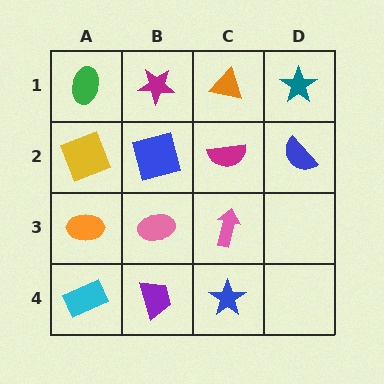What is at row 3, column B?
A pink ellipse.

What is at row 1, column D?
A teal star.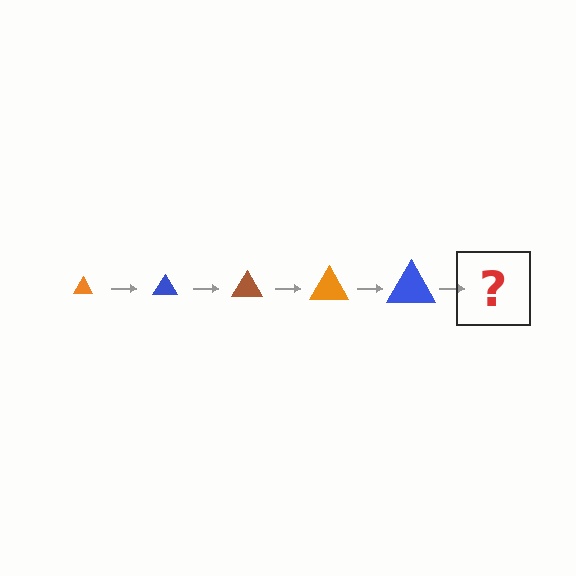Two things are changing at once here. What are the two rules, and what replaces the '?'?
The two rules are that the triangle grows larger each step and the color cycles through orange, blue, and brown. The '?' should be a brown triangle, larger than the previous one.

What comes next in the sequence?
The next element should be a brown triangle, larger than the previous one.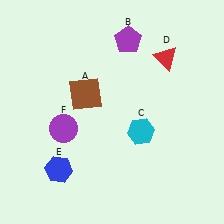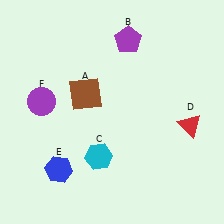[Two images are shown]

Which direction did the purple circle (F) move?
The purple circle (F) moved up.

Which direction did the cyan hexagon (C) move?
The cyan hexagon (C) moved left.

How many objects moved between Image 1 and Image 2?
3 objects moved between the two images.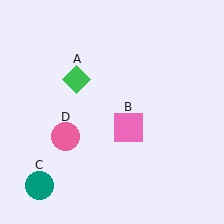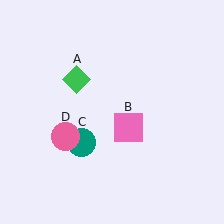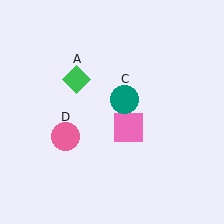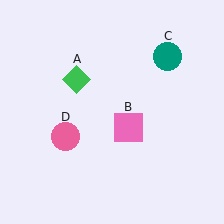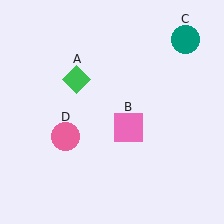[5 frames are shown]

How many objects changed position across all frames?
1 object changed position: teal circle (object C).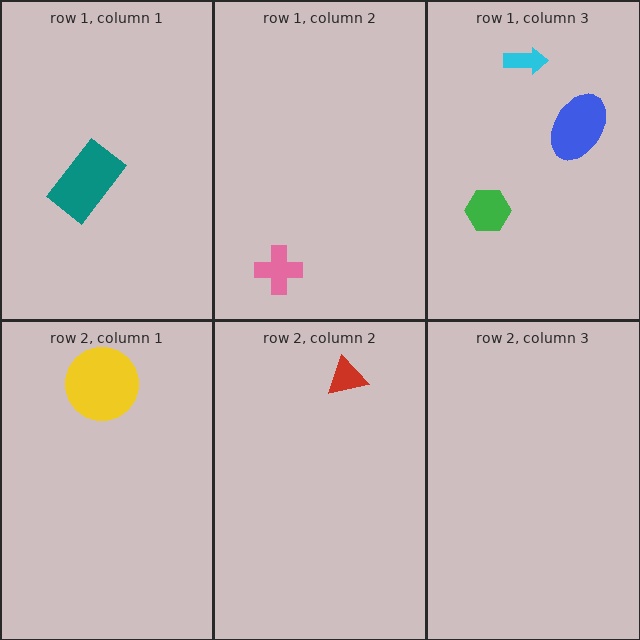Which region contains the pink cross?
The row 1, column 2 region.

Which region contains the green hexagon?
The row 1, column 3 region.